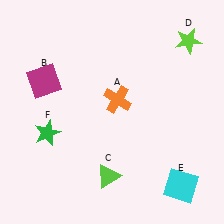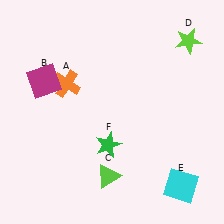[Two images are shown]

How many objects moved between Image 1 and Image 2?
2 objects moved between the two images.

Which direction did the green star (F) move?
The green star (F) moved right.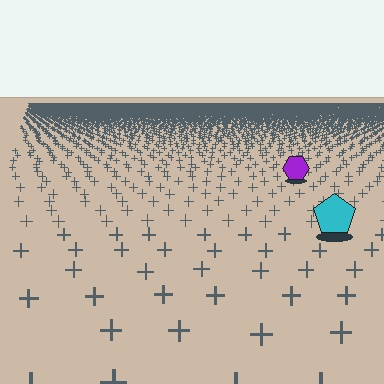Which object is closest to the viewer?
The cyan pentagon is closest. The texture marks near it are larger and more spread out.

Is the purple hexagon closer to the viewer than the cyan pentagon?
No. The cyan pentagon is closer — you can tell from the texture gradient: the ground texture is coarser near it.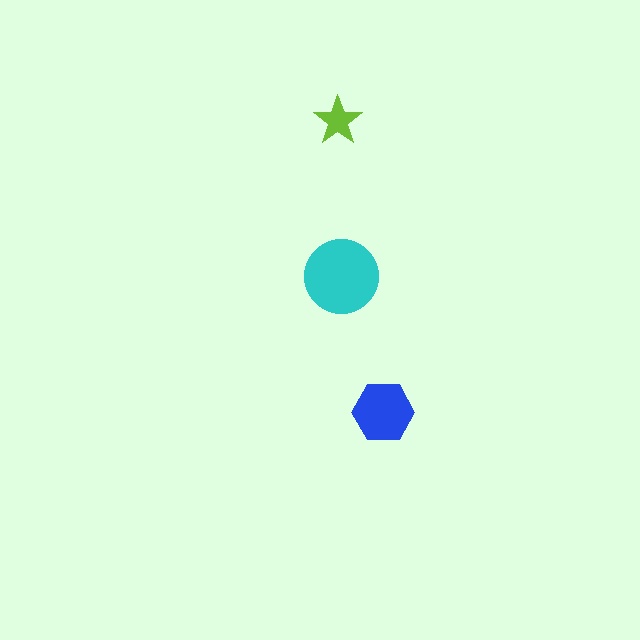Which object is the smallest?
The lime star.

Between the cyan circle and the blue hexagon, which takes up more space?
The cyan circle.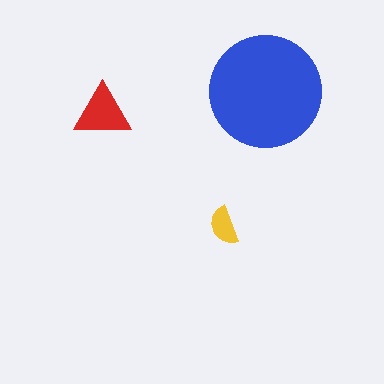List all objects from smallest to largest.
The yellow semicircle, the red triangle, the blue circle.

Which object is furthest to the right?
The blue circle is rightmost.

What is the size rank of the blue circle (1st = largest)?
1st.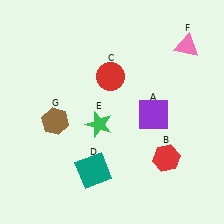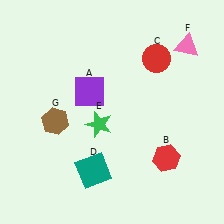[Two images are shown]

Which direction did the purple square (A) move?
The purple square (A) moved left.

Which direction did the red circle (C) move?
The red circle (C) moved right.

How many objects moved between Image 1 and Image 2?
2 objects moved between the two images.